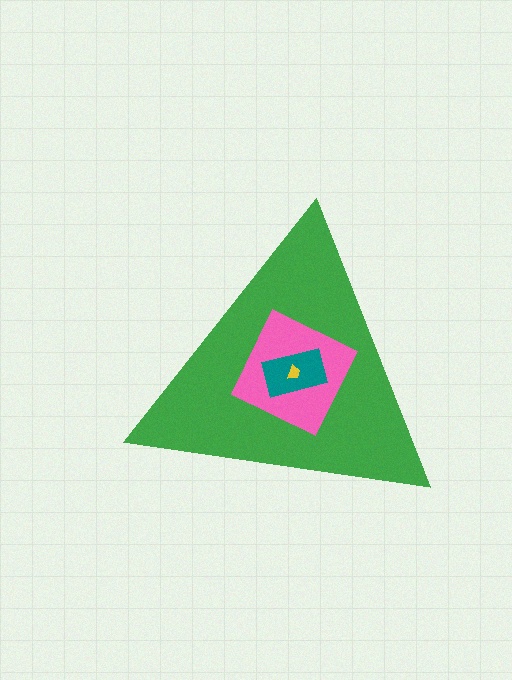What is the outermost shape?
The green triangle.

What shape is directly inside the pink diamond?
The teal rectangle.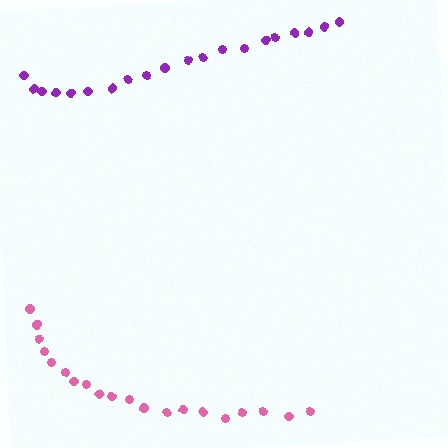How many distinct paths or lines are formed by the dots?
There are 2 distinct paths.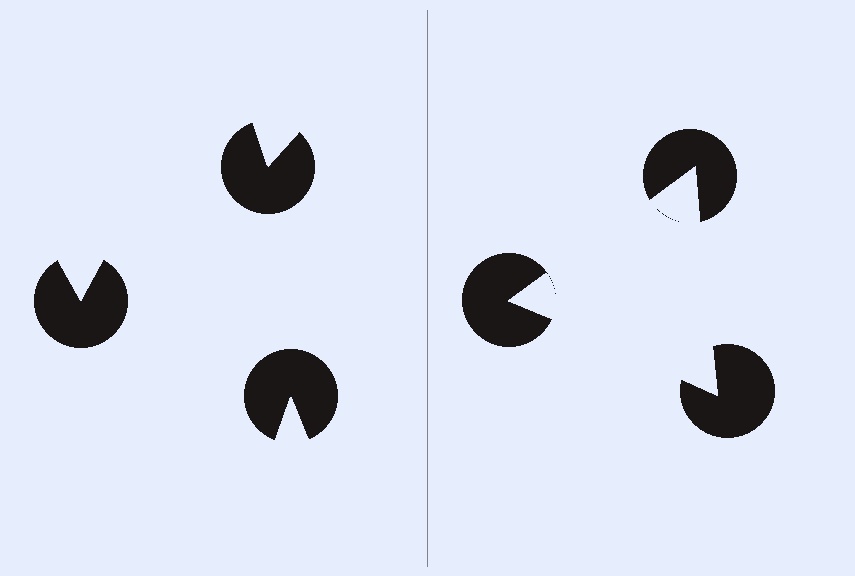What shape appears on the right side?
An illusory triangle.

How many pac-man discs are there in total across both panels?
6 — 3 on each side.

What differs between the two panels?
The pac-man discs are positioned identically on both sides; only the wedge orientations differ. On the right they align to a triangle; on the left they are misaligned.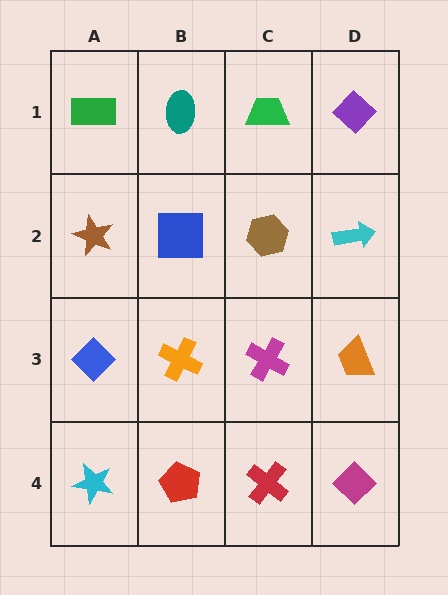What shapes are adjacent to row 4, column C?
A magenta cross (row 3, column C), a red pentagon (row 4, column B), a magenta diamond (row 4, column D).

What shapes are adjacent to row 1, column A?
A brown star (row 2, column A), a teal ellipse (row 1, column B).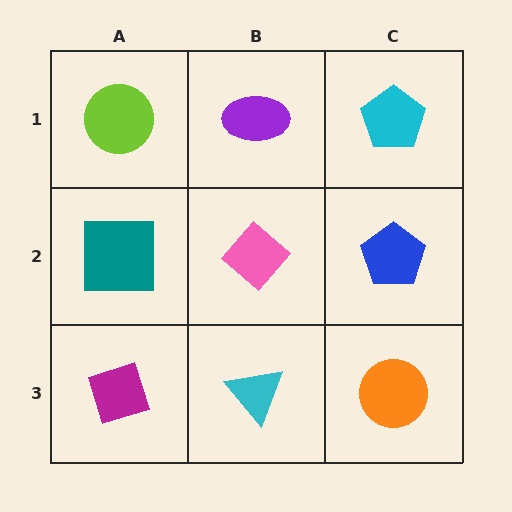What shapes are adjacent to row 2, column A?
A lime circle (row 1, column A), a magenta diamond (row 3, column A), a pink diamond (row 2, column B).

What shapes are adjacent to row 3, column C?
A blue pentagon (row 2, column C), a cyan triangle (row 3, column B).